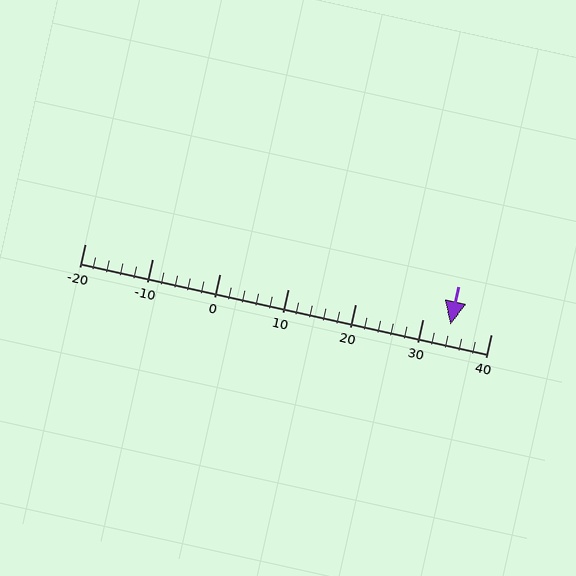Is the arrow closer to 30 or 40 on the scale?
The arrow is closer to 30.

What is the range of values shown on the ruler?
The ruler shows values from -20 to 40.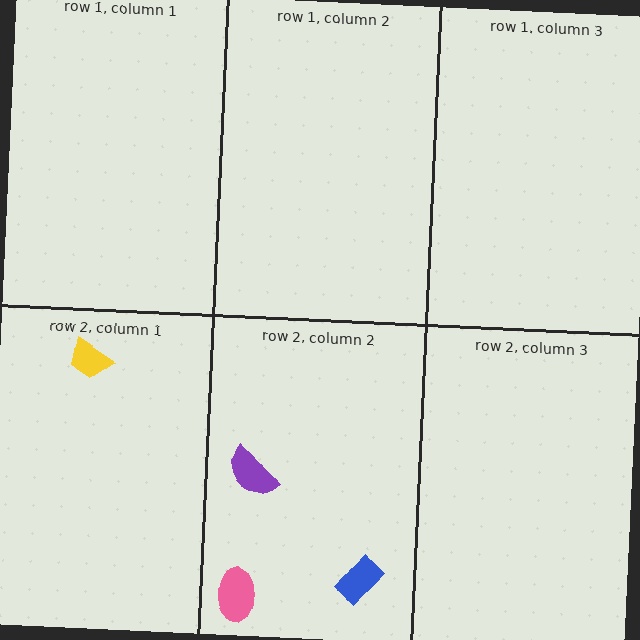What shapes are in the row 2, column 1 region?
The yellow trapezoid.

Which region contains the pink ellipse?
The row 2, column 2 region.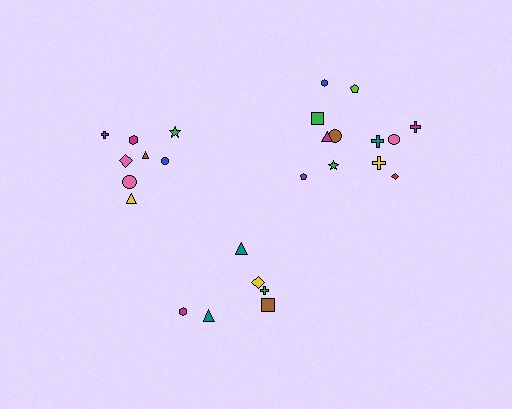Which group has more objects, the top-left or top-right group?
The top-right group.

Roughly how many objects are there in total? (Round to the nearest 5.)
Roughly 25 objects in total.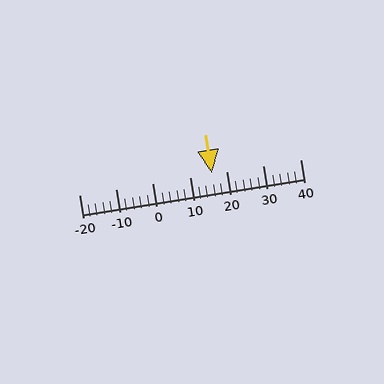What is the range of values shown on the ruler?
The ruler shows values from -20 to 40.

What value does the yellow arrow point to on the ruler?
The yellow arrow points to approximately 16.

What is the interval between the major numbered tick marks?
The major tick marks are spaced 10 units apart.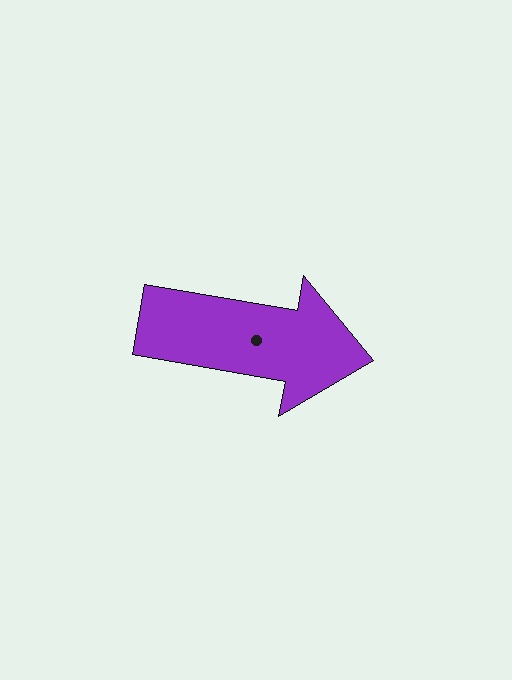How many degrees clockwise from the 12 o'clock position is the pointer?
Approximately 100 degrees.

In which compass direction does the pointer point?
East.